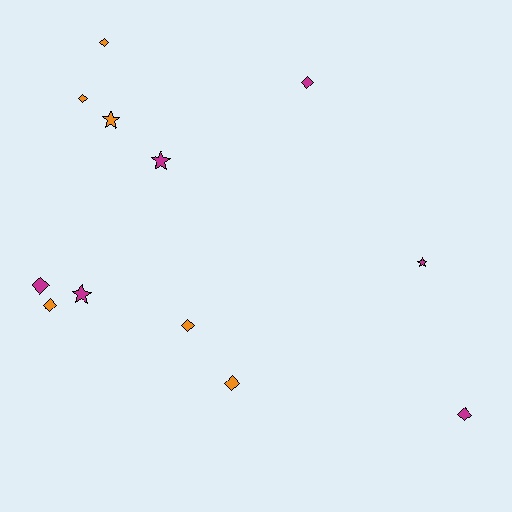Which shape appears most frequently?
Diamond, with 8 objects.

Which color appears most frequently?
Magenta, with 6 objects.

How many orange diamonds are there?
There are 5 orange diamonds.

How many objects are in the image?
There are 12 objects.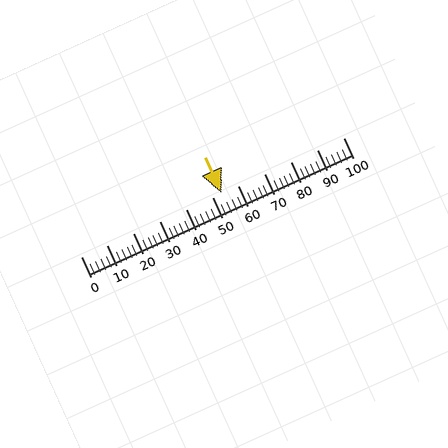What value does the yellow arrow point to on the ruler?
The yellow arrow points to approximately 54.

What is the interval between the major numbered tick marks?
The major tick marks are spaced 10 units apart.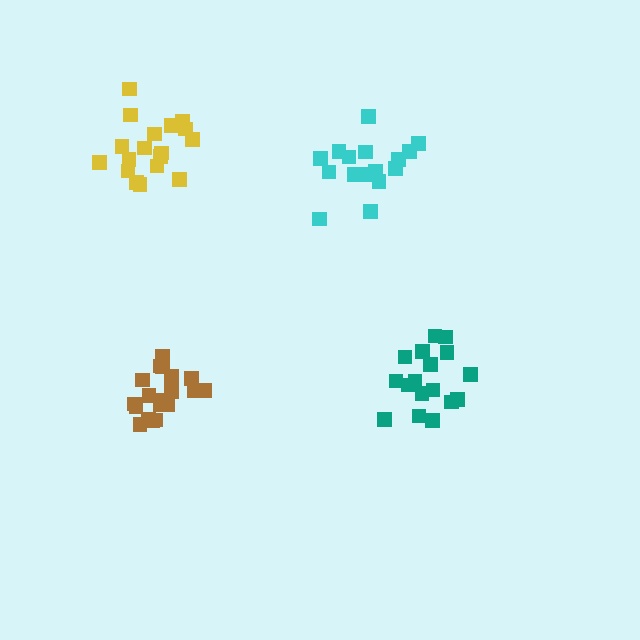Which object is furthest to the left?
The yellow cluster is leftmost.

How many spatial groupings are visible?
There are 4 spatial groupings.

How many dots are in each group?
Group 1: 19 dots, Group 2: 17 dots, Group 3: 18 dots, Group 4: 16 dots (70 total).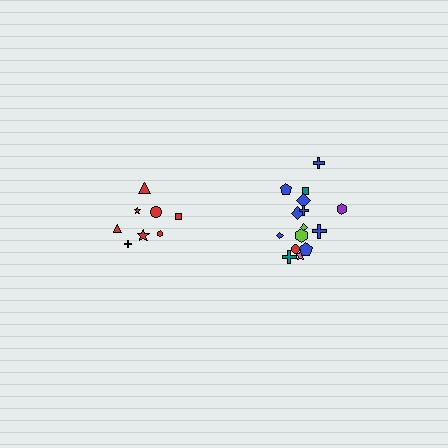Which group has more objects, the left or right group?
The right group.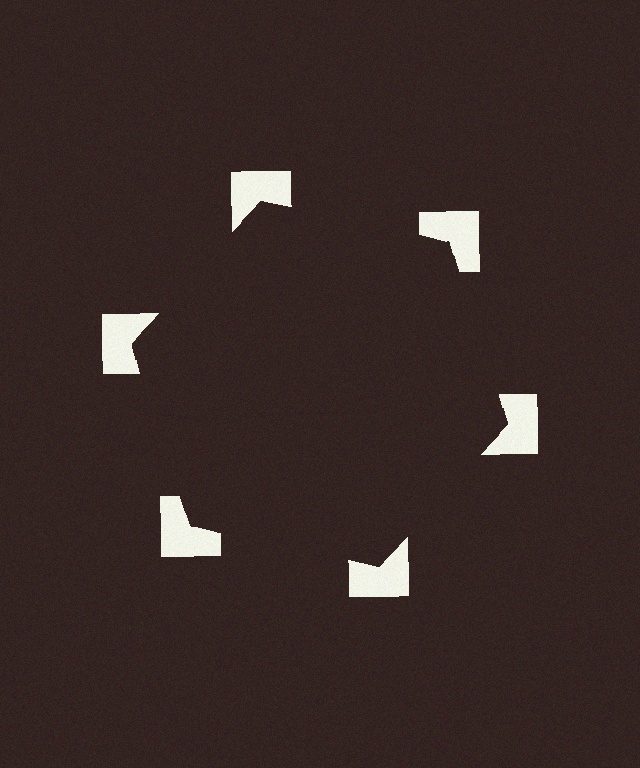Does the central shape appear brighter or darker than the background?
It typically appears slightly darker than the background, even though no actual brightness change is drawn.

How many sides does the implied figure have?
6 sides.